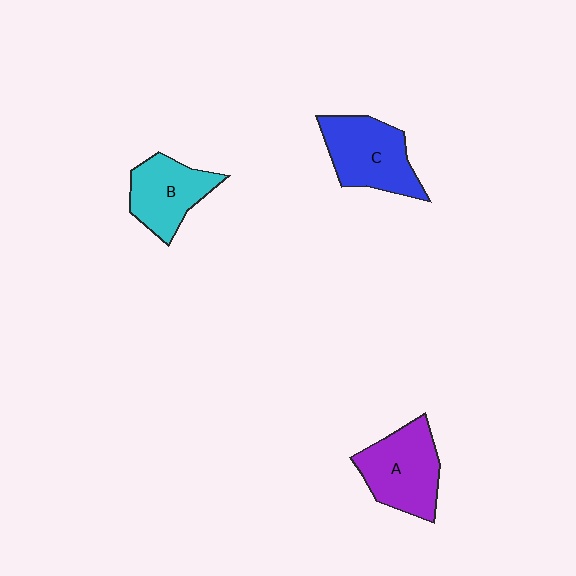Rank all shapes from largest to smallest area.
From largest to smallest: A (purple), C (blue), B (cyan).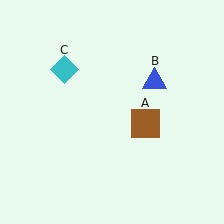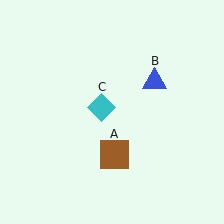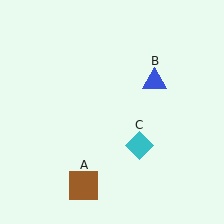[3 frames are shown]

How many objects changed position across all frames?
2 objects changed position: brown square (object A), cyan diamond (object C).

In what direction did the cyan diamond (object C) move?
The cyan diamond (object C) moved down and to the right.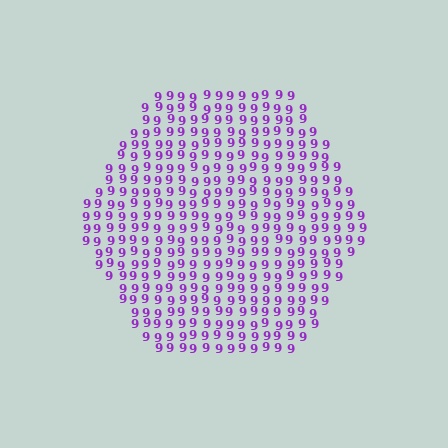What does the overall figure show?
The overall figure shows a hexagon.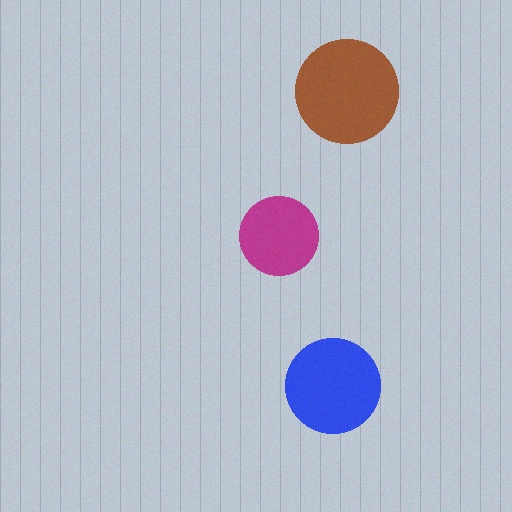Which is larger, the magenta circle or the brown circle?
The brown one.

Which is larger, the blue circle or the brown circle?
The brown one.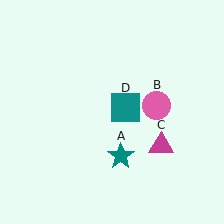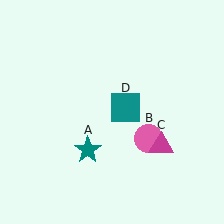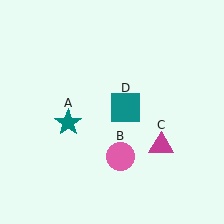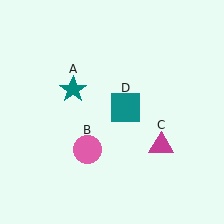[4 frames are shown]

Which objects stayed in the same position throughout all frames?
Magenta triangle (object C) and teal square (object D) remained stationary.